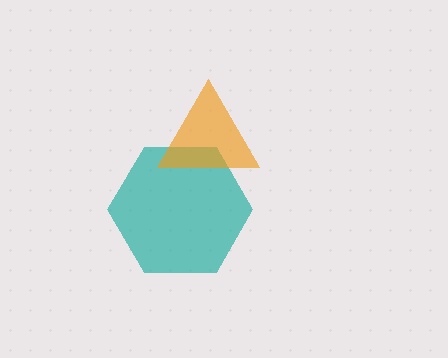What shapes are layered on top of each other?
The layered shapes are: a teal hexagon, an orange triangle.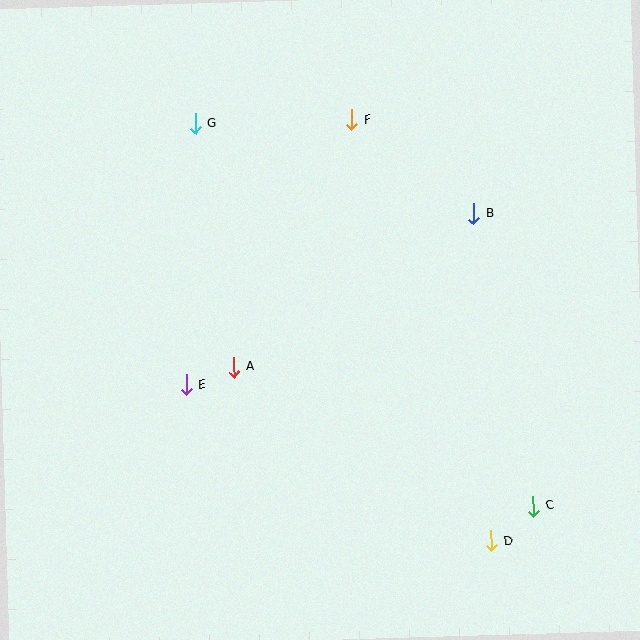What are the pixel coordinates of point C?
Point C is at (533, 506).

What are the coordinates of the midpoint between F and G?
The midpoint between F and G is at (274, 122).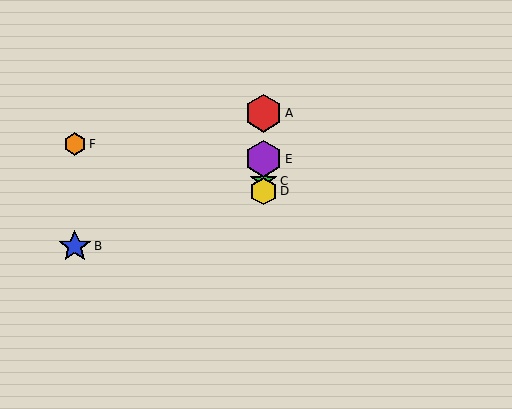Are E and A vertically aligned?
Yes, both are at x≈264.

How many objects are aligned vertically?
4 objects (A, C, D, E) are aligned vertically.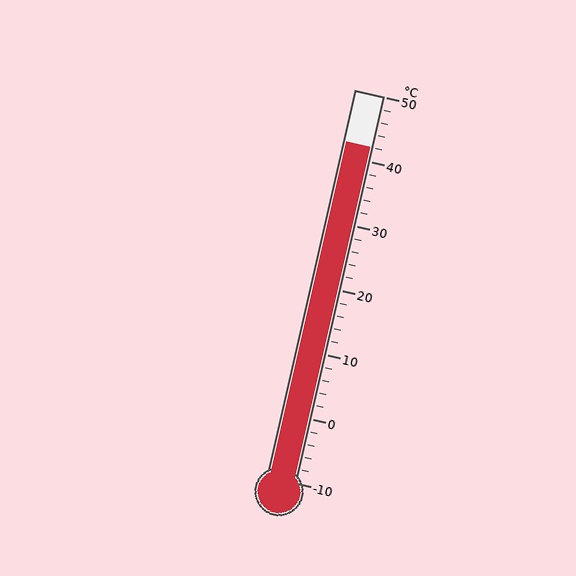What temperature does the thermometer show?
The thermometer shows approximately 42°C.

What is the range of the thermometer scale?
The thermometer scale ranges from -10°C to 50°C.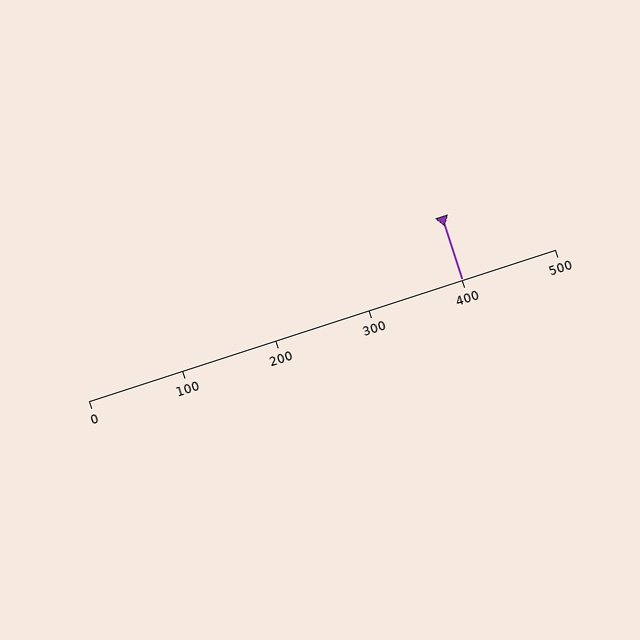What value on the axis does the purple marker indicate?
The marker indicates approximately 400.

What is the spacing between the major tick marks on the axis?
The major ticks are spaced 100 apart.